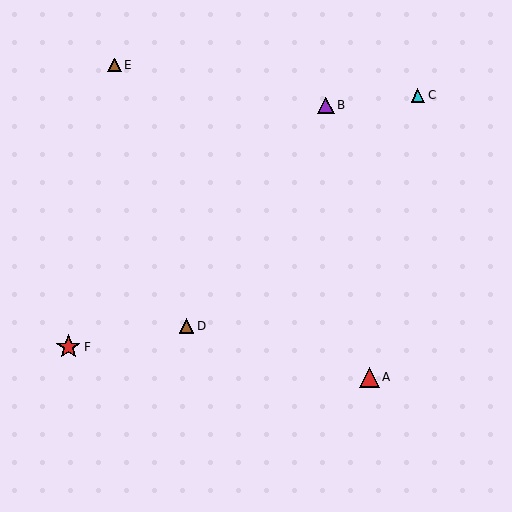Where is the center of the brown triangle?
The center of the brown triangle is at (187, 326).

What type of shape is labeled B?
Shape B is a purple triangle.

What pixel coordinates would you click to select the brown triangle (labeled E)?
Click at (114, 65) to select the brown triangle E.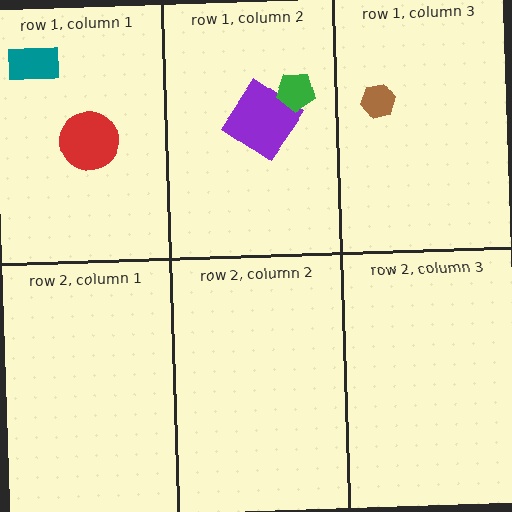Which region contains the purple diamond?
The row 1, column 2 region.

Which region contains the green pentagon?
The row 1, column 2 region.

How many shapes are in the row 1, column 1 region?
2.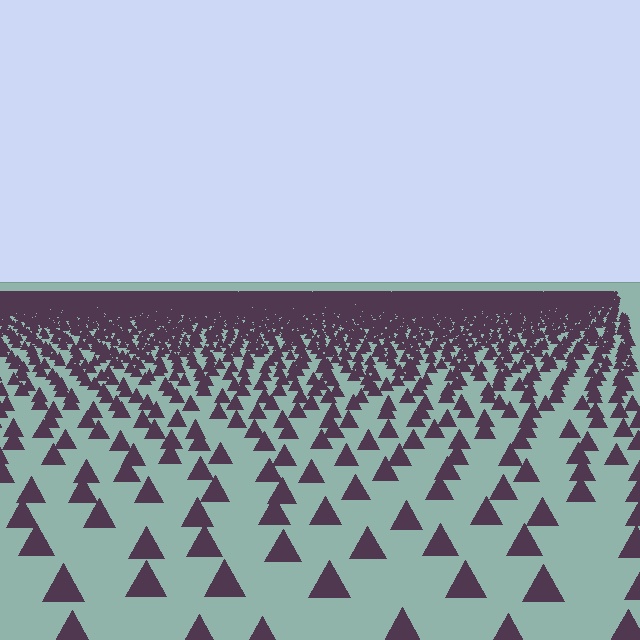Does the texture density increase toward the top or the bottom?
Density increases toward the top.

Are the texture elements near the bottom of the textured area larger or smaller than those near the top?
Larger. Near the bottom, elements are closer to the viewer and appear at a bigger on-screen size.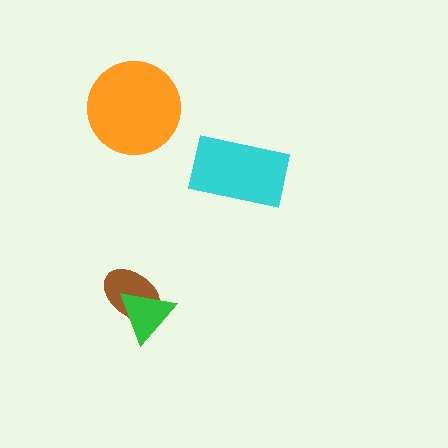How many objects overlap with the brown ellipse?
1 object overlaps with the brown ellipse.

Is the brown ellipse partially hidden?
Yes, it is partially covered by another shape.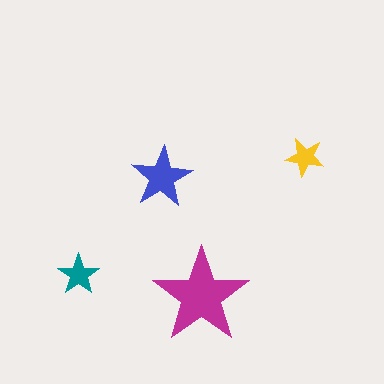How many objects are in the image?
There are 4 objects in the image.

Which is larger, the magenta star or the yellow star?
The magenta one.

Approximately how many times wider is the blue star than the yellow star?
About 1.5 times wider.